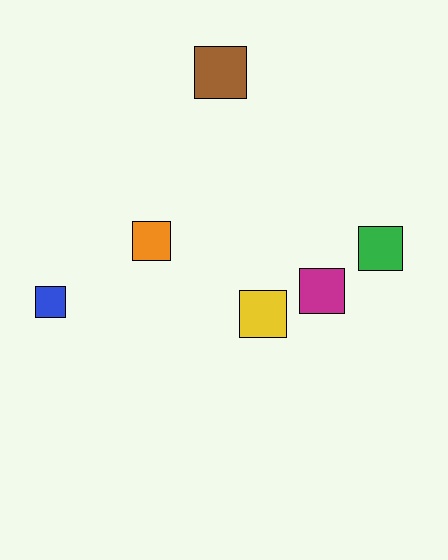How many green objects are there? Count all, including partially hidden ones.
There is 1 green object.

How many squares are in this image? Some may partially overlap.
There are 6 squares.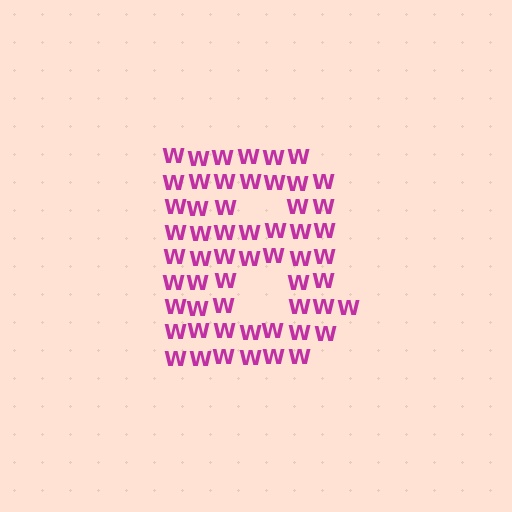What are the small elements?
The small elements are letter W's.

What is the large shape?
The large shape is the letter B.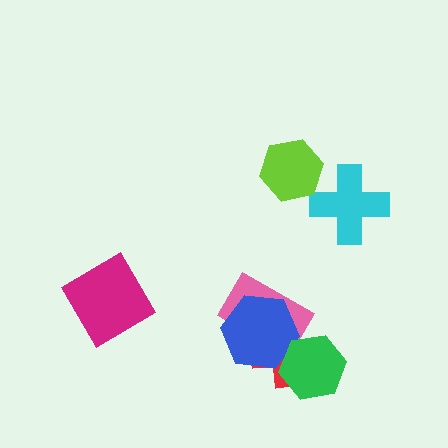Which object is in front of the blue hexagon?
The green hexagon is in front of the blue hexagon.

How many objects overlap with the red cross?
3 objects overlap with the red cross.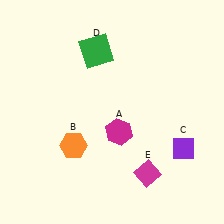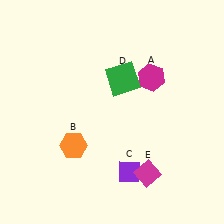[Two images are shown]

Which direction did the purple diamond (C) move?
The purple diamond (C) moved left.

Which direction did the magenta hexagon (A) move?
The magenta hexagon (A) moved up.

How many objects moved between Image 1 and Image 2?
3 objects moved between the two images.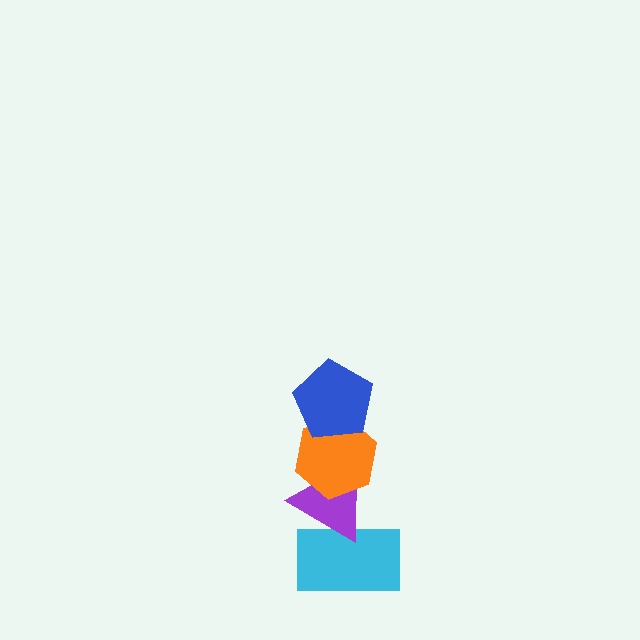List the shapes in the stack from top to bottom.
From top to bottom: the blue pentagon, the orange hexagon, the purple triangle, the cyan rectangle.